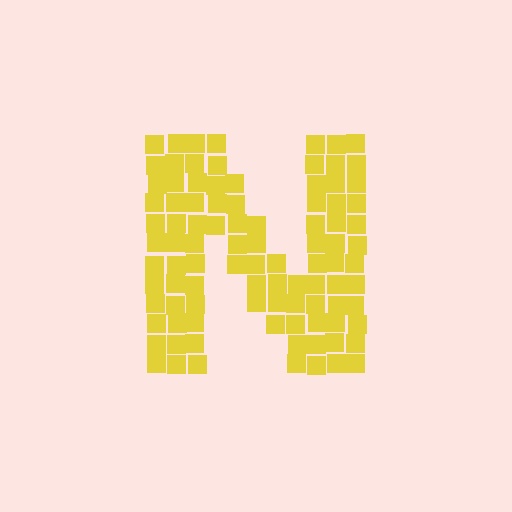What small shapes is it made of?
It is made of small squares.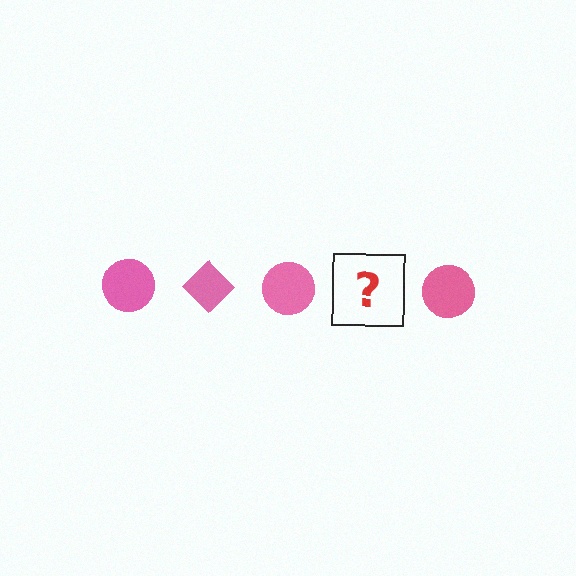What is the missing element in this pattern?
The missing element is a pink diamond.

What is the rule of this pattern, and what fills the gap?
The rule is that the pattern cycles through circle, diamond shapes in pink. The gap should be filled with a pink diamond.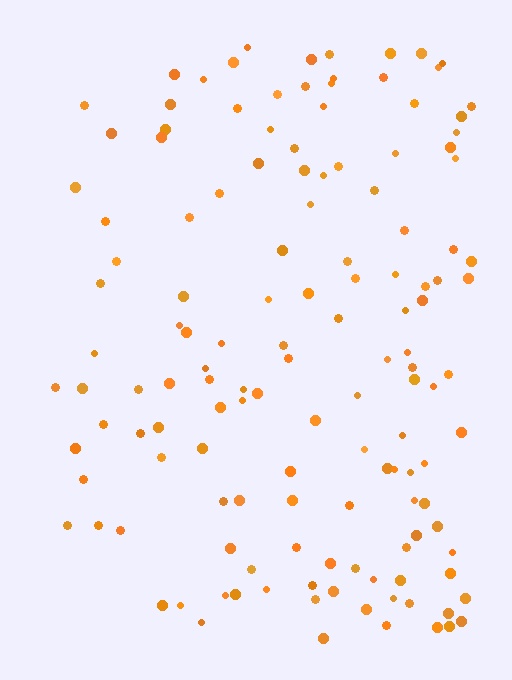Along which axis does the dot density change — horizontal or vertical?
Horizontal.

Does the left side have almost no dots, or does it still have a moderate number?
Still a moderate number, just noticeably fewer than the right.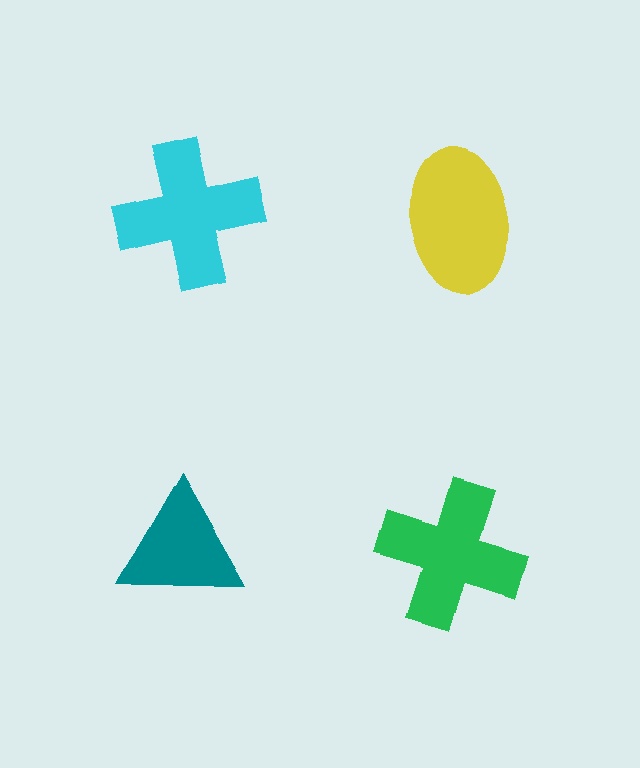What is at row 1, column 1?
A cyan cross.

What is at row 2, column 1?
A teal triangle.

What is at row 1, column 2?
A yellow ellipse.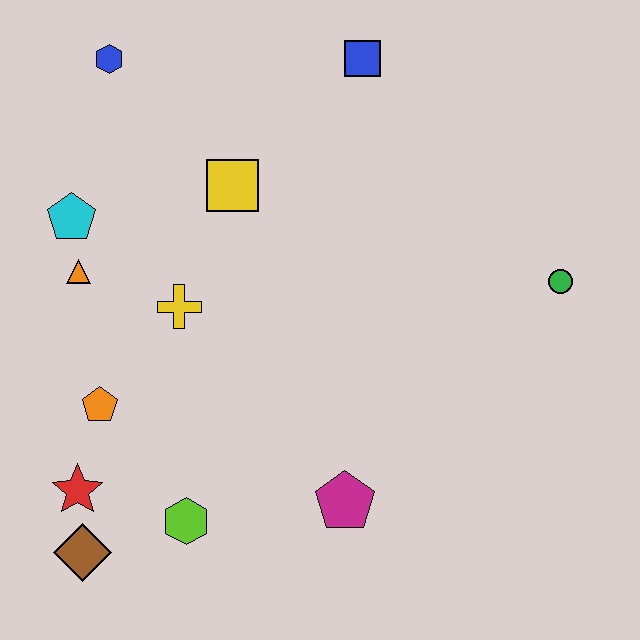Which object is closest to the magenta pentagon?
The lime hexagon is closest to the magenta pentagon.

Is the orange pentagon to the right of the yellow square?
No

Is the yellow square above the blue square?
No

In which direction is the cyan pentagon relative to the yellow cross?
The cyan pentagon is to the left of the yellow cross.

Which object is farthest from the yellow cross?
The green circle is farthest from the yellow cross.